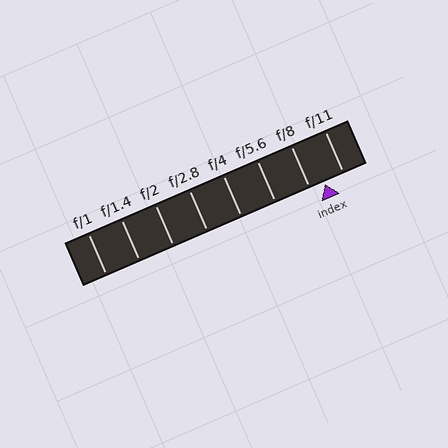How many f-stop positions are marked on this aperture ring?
There are 8 f-stop positions marked.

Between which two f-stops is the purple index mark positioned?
The index mark is between f/8 and f/11.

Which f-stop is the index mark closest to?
The index mark is closest to f/8.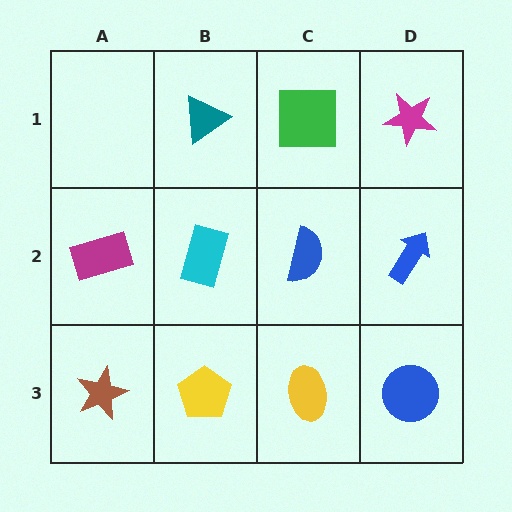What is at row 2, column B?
A cyan rectangle.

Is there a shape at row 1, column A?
No, that cell is empty.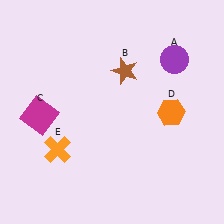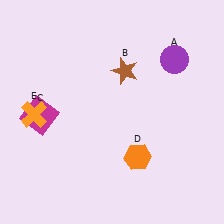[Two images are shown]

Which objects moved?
The objects that moved are: the orange hexagon (D), the orange cross (E).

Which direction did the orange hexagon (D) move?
The orange hexagon (D) moved down.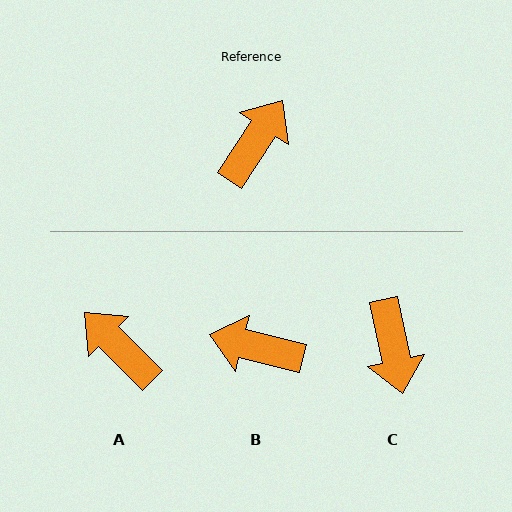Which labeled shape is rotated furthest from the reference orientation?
C, about 135 degrees away.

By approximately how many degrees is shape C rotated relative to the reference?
Approximately 135 degrees clockwise.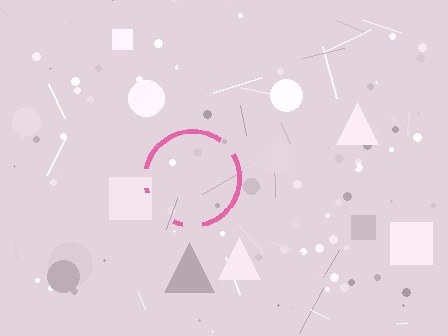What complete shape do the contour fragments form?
The contour fragments form a circle.